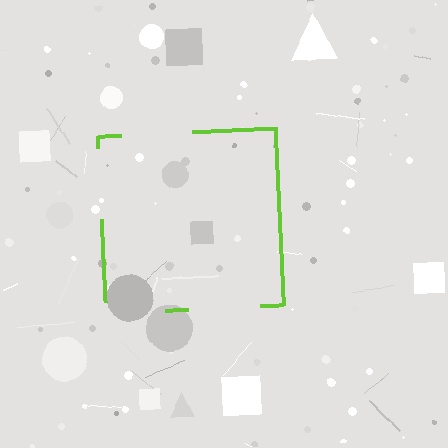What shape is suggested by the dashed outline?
The dashed outline suggests a square.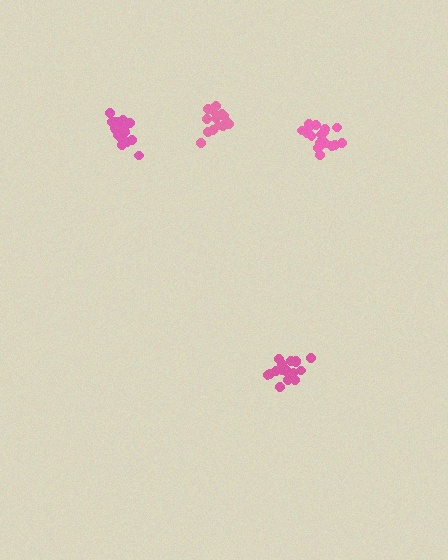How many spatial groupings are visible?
There are 4 spatial groupings.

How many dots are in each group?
Group 1: 16 dots, Group 2: 17 dots, Group 3: 19 dots, Group 4: 20 dots (72 total).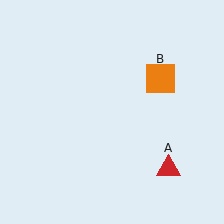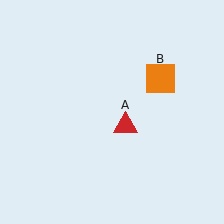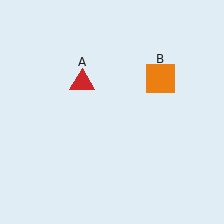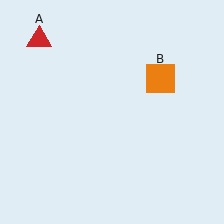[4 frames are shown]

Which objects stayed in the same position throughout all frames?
Orange square (object B) remained stationary.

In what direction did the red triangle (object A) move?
The red triangle (object A) moved up and to the left.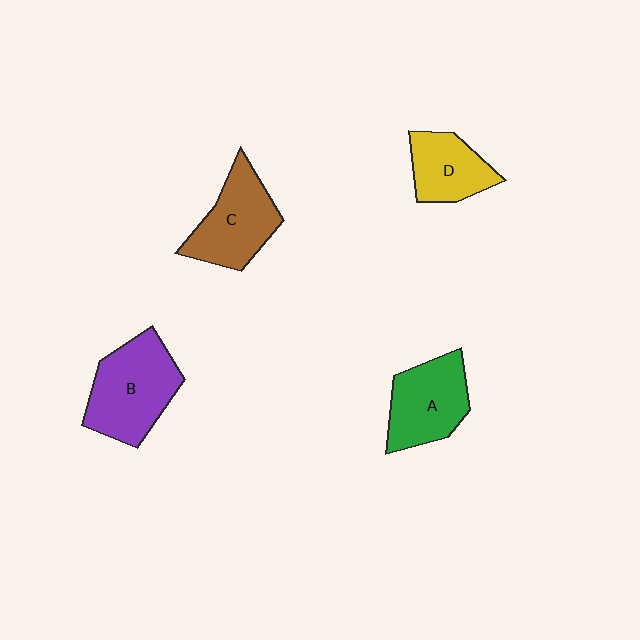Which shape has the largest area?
Shape B (purple).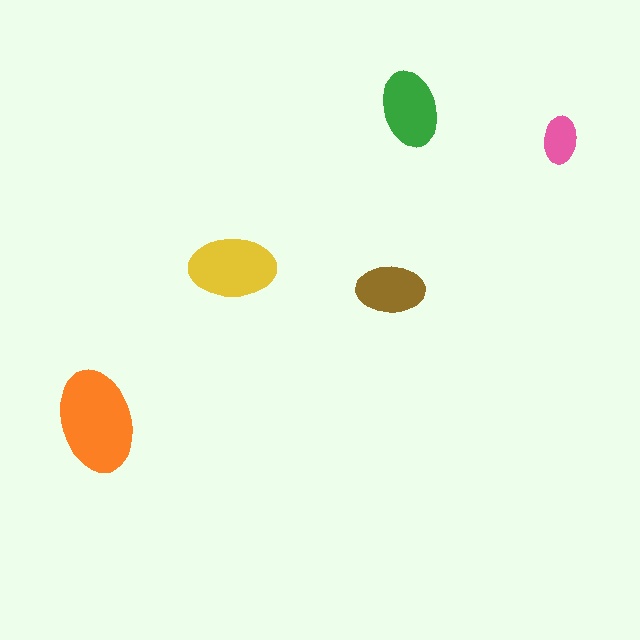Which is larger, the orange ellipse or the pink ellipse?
The orange one.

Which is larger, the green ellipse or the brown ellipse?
The green one.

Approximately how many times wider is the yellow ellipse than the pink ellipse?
About 2 times wider.